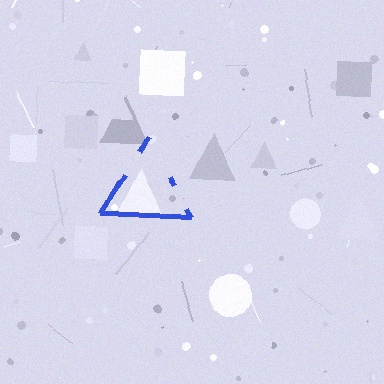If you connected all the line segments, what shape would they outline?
They would outline a triangle.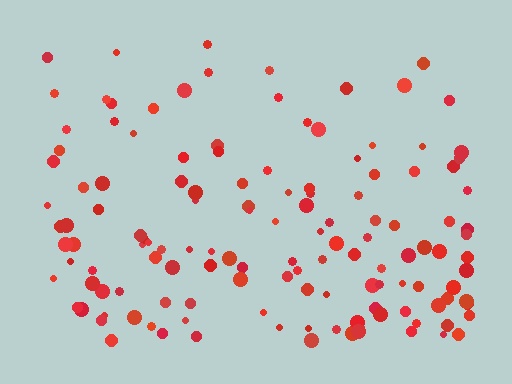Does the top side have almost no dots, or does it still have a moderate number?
Still a moderate number, just noticeably fewer than the bottom.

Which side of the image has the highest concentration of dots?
The bottom.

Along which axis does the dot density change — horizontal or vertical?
Vertical.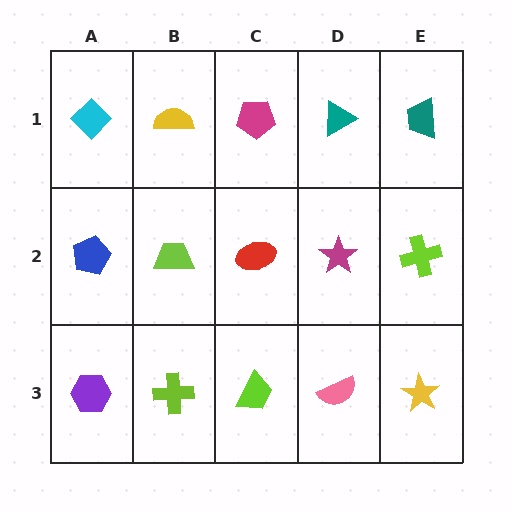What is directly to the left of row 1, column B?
A cyan diamond.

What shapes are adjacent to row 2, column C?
A magenta pentagon (row 1, column C), a lime trapezoid (row 3, column C), a lime trapezoid (row 2, column B), a magenta star (row 2, column D).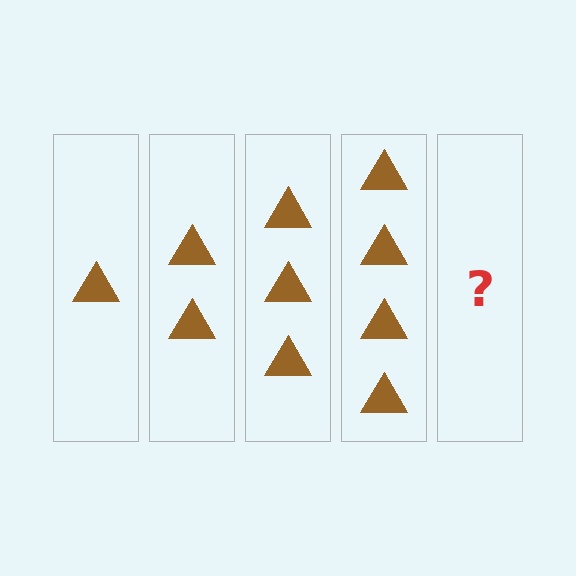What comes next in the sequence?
The next element should be 5 triangles.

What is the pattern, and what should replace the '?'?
The pattern is that each step adds one more triangle. The '?' should be 5 triangles.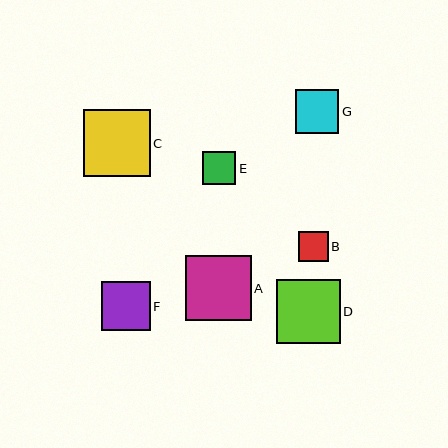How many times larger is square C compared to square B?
Square C is approximately 2.2 times the size of square B.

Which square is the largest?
Square C is the largest with a size of approximately 67 pixels.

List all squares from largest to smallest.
From largest to smallest: C, A, D, F, G, E, B.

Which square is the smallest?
Square B is the smallest with a size of approximately 30 pixels.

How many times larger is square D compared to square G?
Square D is approximately 1.5 times the size of square G.